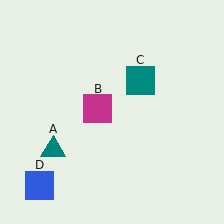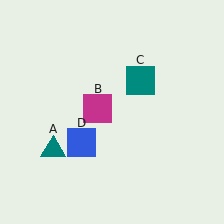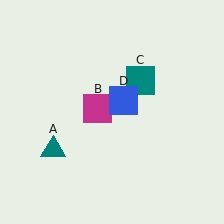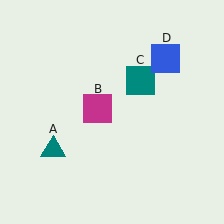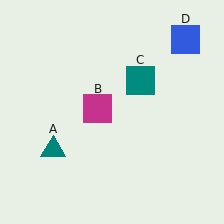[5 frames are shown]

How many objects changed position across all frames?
1 object changed position: blue square (object D).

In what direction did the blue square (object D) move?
The blue square (object D) moved up and to the right.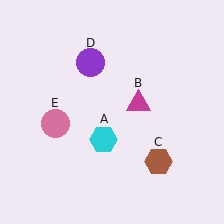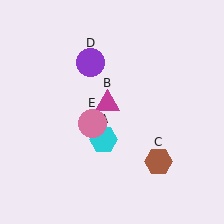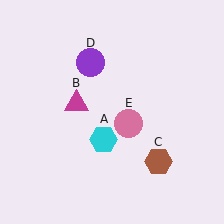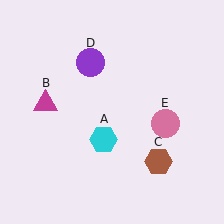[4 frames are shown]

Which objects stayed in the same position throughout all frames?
Cyan hexagon (object A) and brown hexagon (object C) and purple circle (object D) remained stationary.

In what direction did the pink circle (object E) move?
The pink circle (object E) moved right.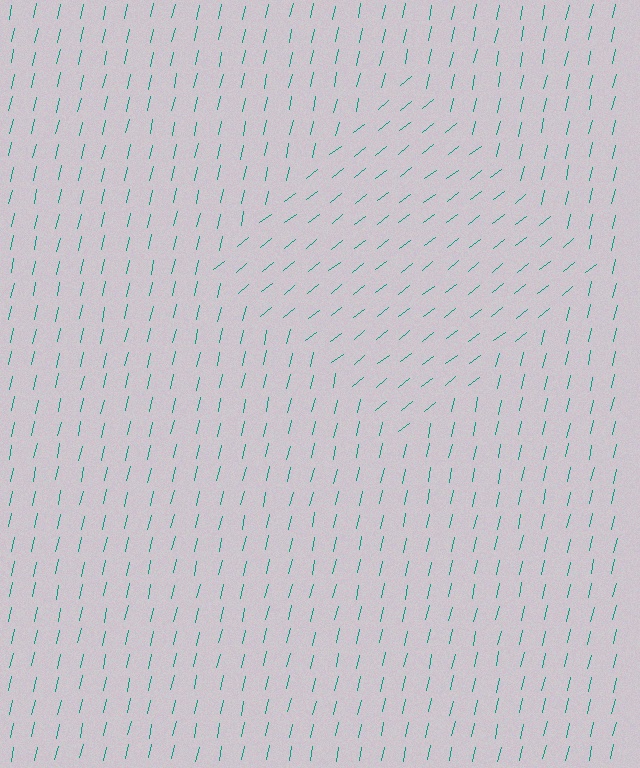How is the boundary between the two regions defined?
The boundary is defined purely by a change in line orientation (approximately 40 degrees difference). All lines are the same color and thickness.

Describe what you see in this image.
The image is filled with small teal line segments. A diamond region in the image has lines oriented differently from the surrounding lines, creating a visible texture boundary.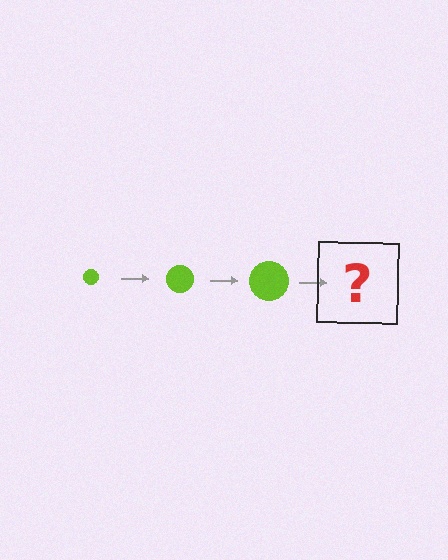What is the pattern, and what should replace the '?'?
The pattern is that the circle gets progressively larger each step. The '?' should be a lime circle, larger than the previous one.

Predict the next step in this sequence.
The next step is a lime circle, larger than the previous one.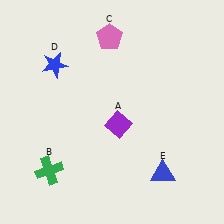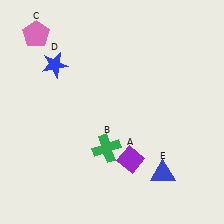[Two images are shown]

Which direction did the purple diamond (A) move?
The purple diamond (A) moved down.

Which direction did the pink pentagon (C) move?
The pink pentagon (C) moved left.